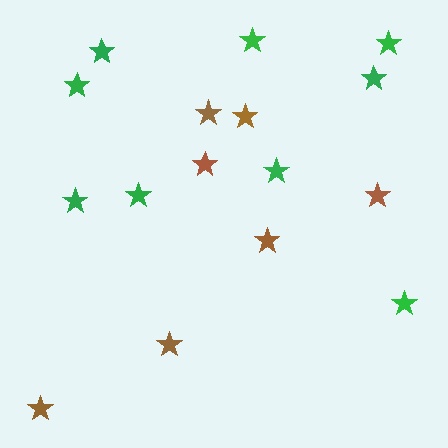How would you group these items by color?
There are 2 groups: one group of brown stars (7) and one group of green stars (9).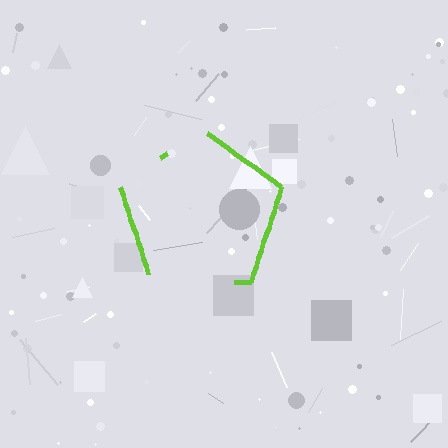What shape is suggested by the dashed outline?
The dashed outline suggests a pentagon.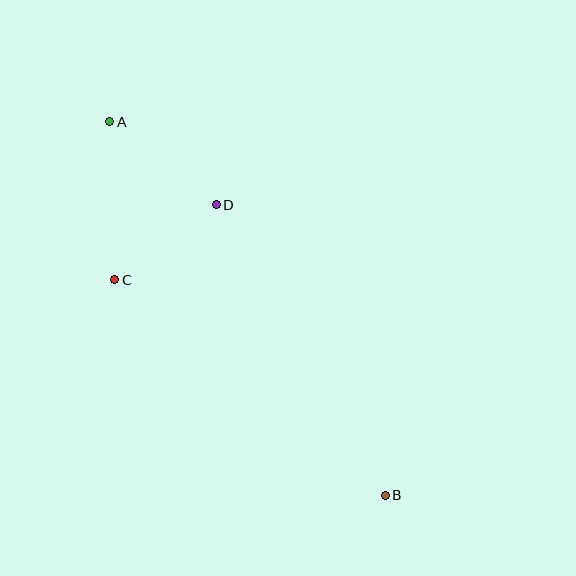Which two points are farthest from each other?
Points A and B are farthest from each other.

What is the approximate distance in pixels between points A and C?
The distance between A and C is approximately 158 pixels.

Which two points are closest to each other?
Points C and D are closest to each other.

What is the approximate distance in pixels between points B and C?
The distance between B and C is approximately 346 pixels.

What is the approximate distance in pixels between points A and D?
The distance between A and D is approximately 135 pixels.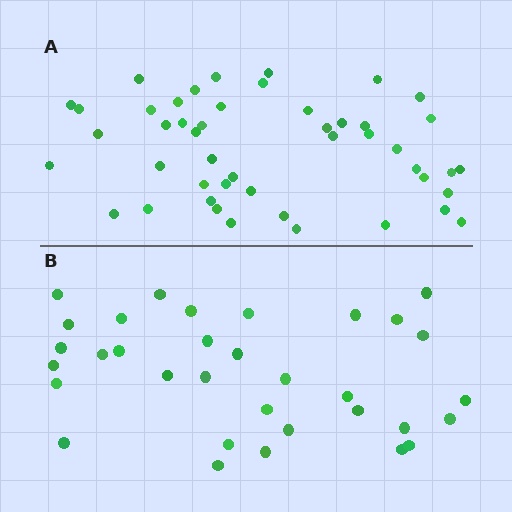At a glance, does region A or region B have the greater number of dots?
Region A (the top region) has more dots.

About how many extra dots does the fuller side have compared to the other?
Region A has approximately 15 more dots than region B.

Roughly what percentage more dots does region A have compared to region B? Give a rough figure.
About 40% more.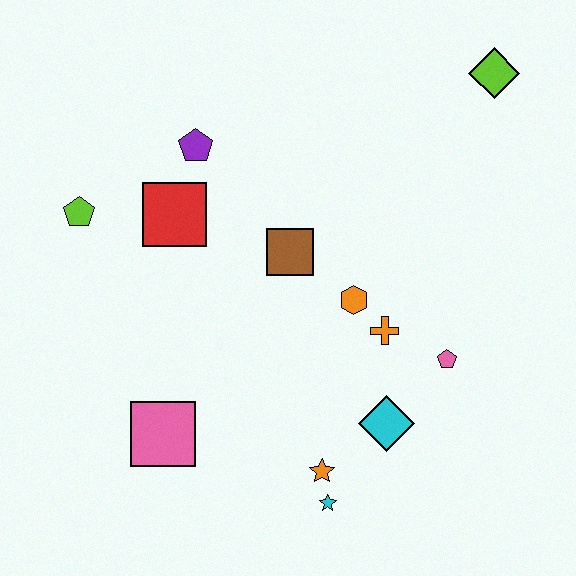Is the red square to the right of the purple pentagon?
No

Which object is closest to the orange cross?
The orange hexagon is closest to the orange cross.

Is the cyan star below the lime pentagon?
Yes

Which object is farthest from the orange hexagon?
The lime pentagon is farthest from the orange hexagon.